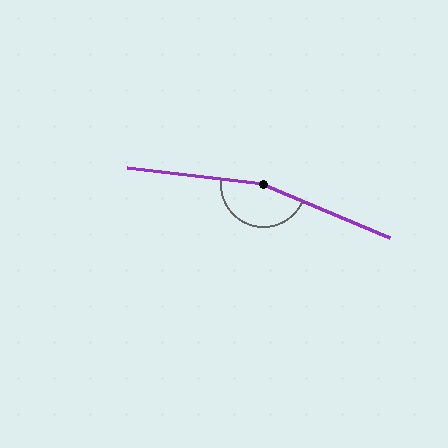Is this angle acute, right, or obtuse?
It is obtuse.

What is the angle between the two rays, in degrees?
Approximately 164 degrees.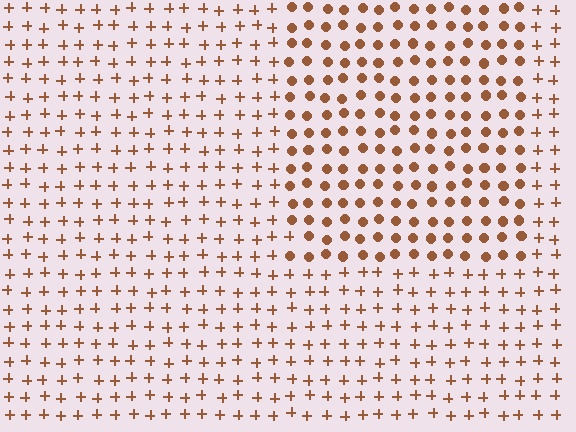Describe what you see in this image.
The image is filled with small brown elements arranged in a uniform grid. A rectangle-shaped region contains circles, while the surrounding area contains plus signs. The boundary is defined purely by the change in element shape.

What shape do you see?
I see a rectangle.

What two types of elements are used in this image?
The image uses circles inside the rectangle region and plus signs outside it.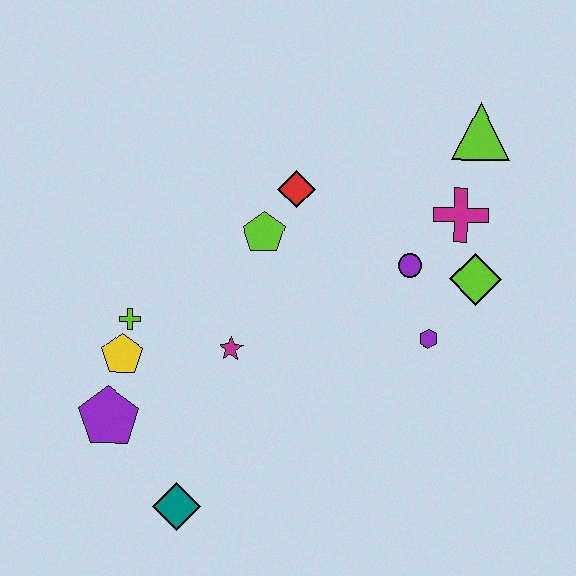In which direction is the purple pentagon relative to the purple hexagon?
The purple pentagon is to the left of the purple hexagon.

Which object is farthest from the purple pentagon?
The lime triangle is farthest from the purple pentagon.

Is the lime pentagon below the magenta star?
No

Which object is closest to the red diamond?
The lime pentagon is closest to the red diamond.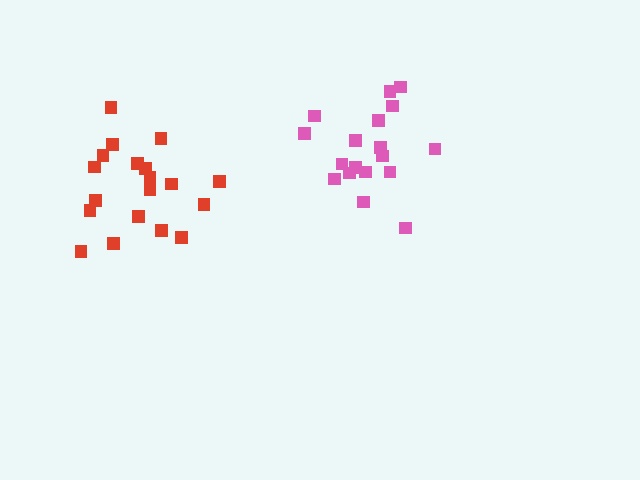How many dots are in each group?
Group 1: 19 dots, Group 2: 18 dots (37 total).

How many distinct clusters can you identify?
There are 2 distinct clusters.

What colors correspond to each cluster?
The clusters are colored: red, pink.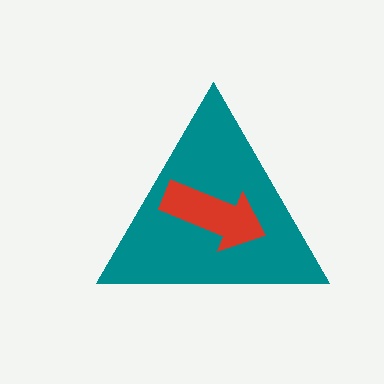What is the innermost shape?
The red arrow.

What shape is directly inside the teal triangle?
The red arrow.